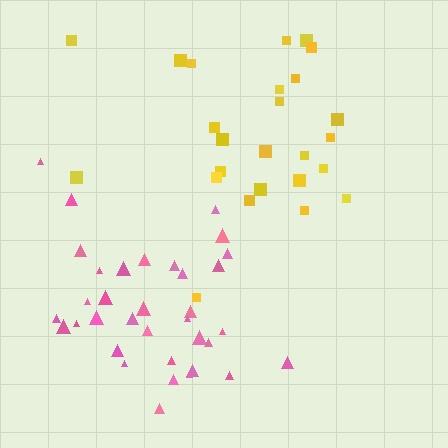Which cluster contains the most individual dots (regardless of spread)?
Pink (35).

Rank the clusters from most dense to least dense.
pink, yellow.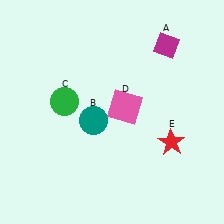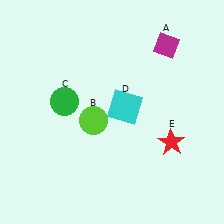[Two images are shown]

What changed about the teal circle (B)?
In Image 1, B is teal. In Image 2, it changed to lime.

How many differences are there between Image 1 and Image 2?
There are 2 differences between the two images.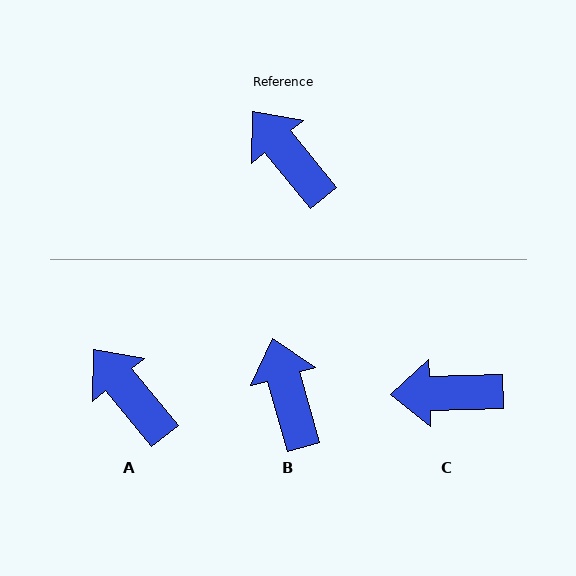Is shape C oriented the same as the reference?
No, it is off by about 52 degrees.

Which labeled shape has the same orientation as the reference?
A.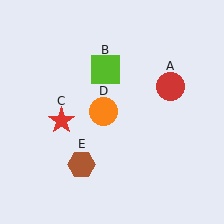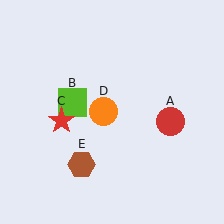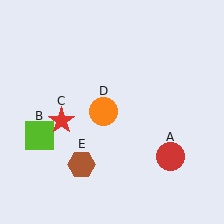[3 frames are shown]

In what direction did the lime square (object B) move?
The lime square (object B) moved down and to the left.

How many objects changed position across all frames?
2 objects changed position: red circle (object A), lime square (object B).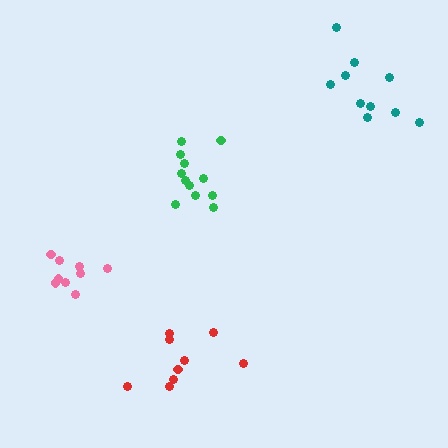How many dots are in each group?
Group 1: 9 dots, Group 2: 12 dots, Group 3: 10 dots, Group 4: 9 dots (40 total).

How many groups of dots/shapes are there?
There are 4 groups.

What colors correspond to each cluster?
The clusters are colored: pink, green, teal, red.